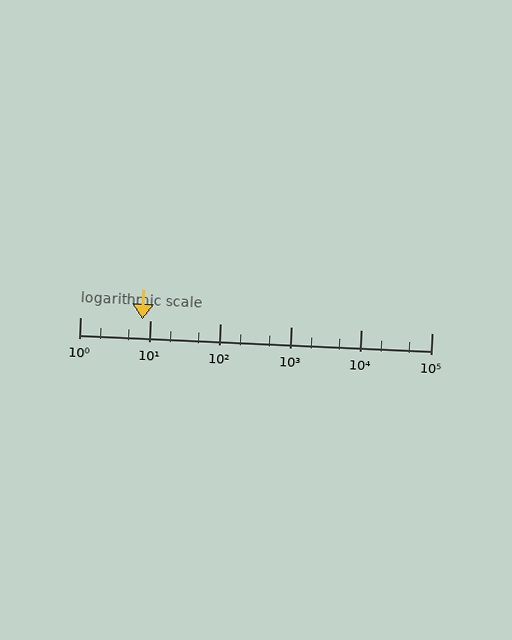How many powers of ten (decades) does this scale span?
The scale spans 5 decades, from 1 to 100000.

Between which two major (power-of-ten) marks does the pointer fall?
The pointer is between 1 and 10.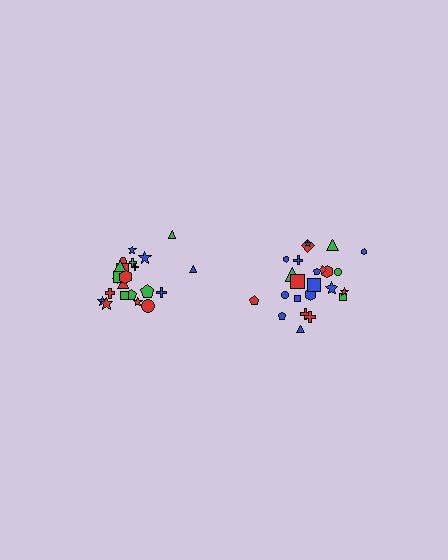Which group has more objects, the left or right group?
The right group.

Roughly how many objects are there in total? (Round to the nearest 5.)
Roughly 45 objects in total.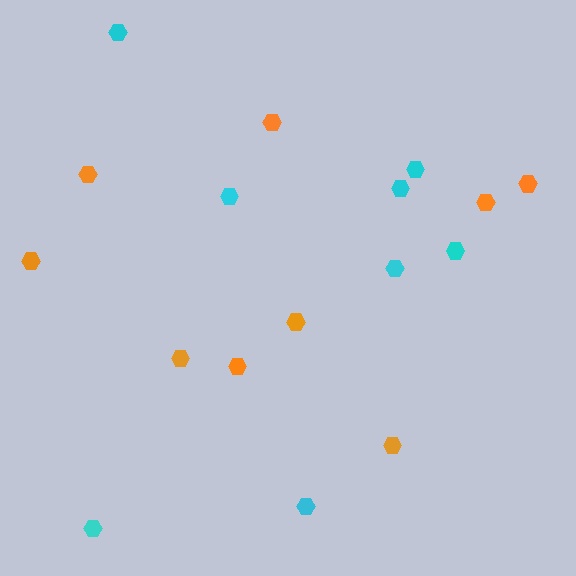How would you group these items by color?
There are 2 groups: one group of orange hexagons (9) and one group of cyan hexagons (8).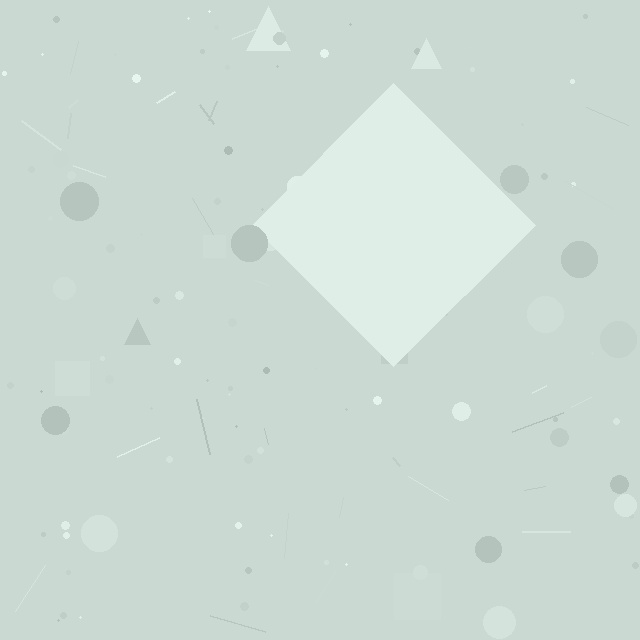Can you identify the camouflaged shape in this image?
The camouflaged shape is a diamond.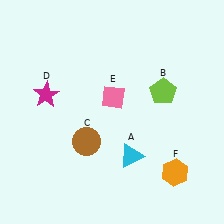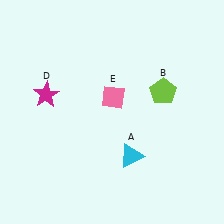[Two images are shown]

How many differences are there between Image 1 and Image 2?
There are 2 differences between the two images.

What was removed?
The brown circle (C), the orange hexagon (F) were removed in Image 2.